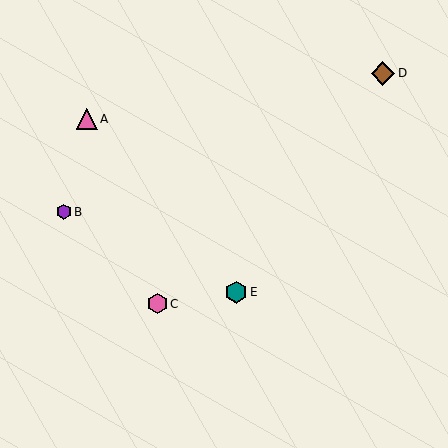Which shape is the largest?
The brown diamond (labeled D) is the largest.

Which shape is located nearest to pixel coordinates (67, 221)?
The purple hexagon (labeled B) at (64, 212) is nearest to that location.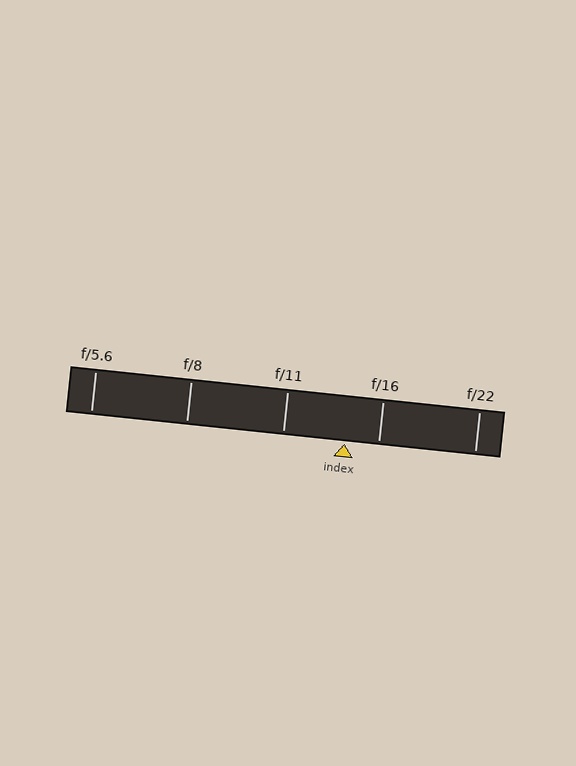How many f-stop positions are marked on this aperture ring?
There are 5 f-stop positions marked.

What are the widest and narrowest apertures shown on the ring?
The widest aperture shown is f/5.6 and the narrowest is f/22.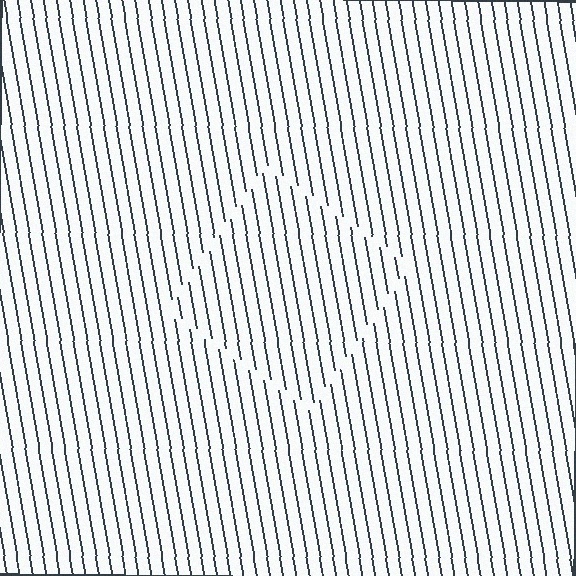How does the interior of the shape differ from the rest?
The interior of the shape contains the same grating, shifted by half a period — the contour is defined by the phase discontinuity where line-ends from the inner and outer gratings abut.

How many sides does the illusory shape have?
4 sides — the line-ends trace a square.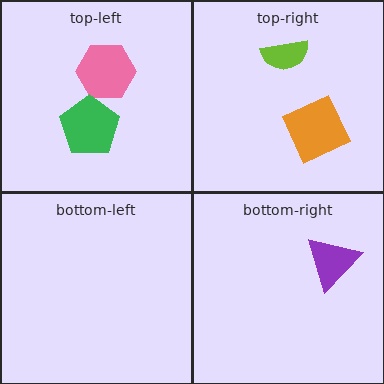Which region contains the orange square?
The top-right region.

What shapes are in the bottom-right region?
The purple triangle.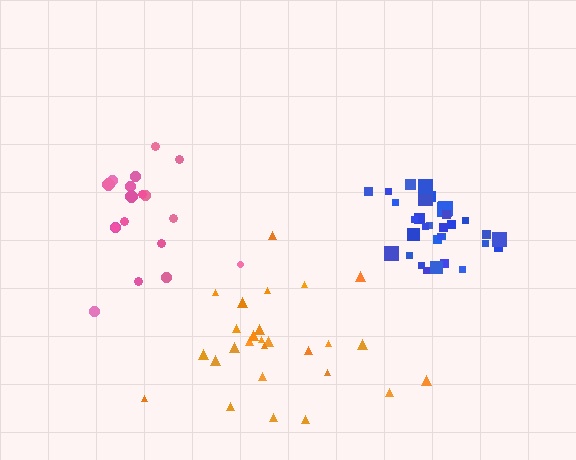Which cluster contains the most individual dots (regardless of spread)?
Blue (32).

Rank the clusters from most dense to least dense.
blue, pink, orange.